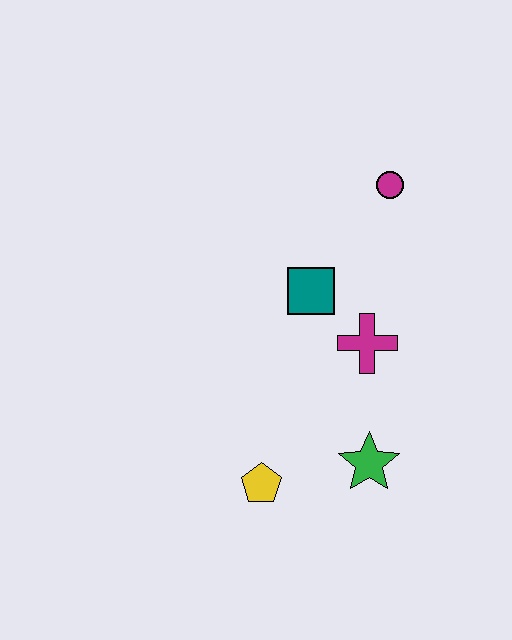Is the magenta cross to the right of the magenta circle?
No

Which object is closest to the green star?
The yellow pentagon is closest to the green star.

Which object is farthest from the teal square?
The yellow pentagon is farthest from the teal square.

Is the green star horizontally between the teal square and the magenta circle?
Yes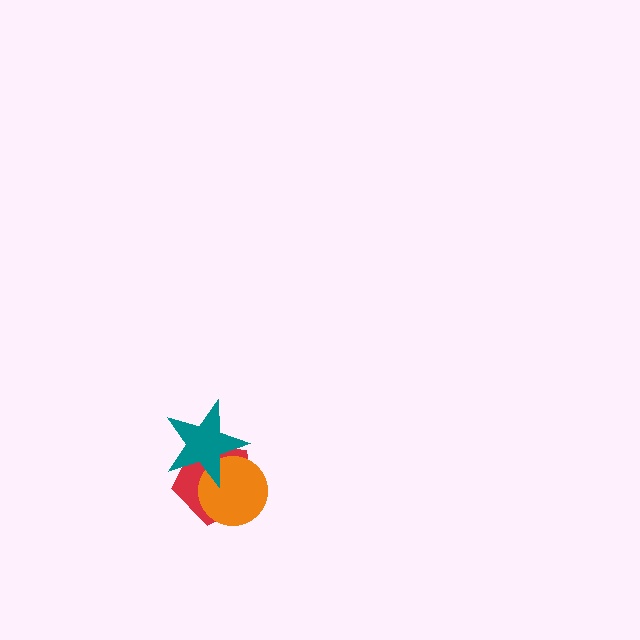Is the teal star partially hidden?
No, no other shape covers it.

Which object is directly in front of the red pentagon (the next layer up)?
The orange circle is directly in front of the red pentagon.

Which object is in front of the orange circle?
The teal star is in front of the orange circle.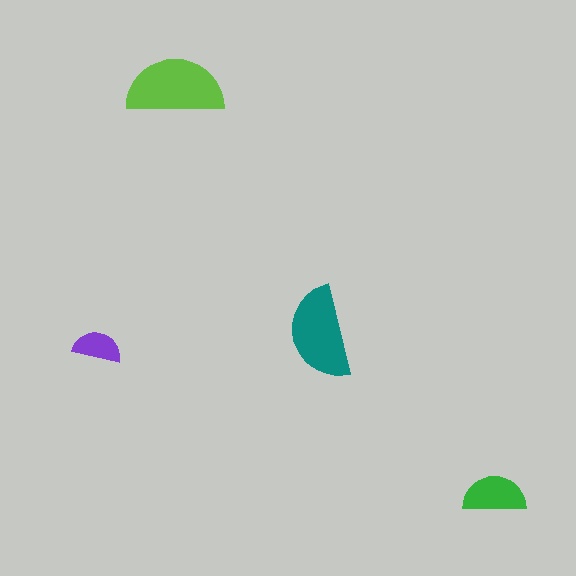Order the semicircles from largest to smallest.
the lime one, the teal one, the green one, the purple one.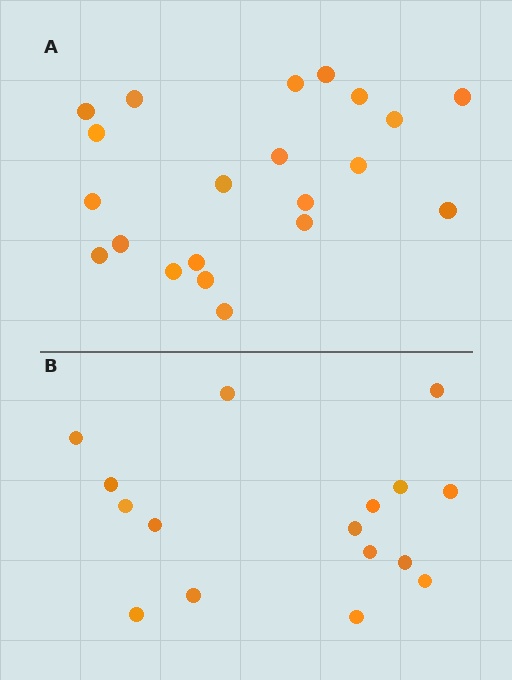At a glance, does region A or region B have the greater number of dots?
Region A (the top region) has more dots.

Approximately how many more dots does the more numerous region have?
Region A has about 5 more dots than region B.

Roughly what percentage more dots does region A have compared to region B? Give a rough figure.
About 30% more.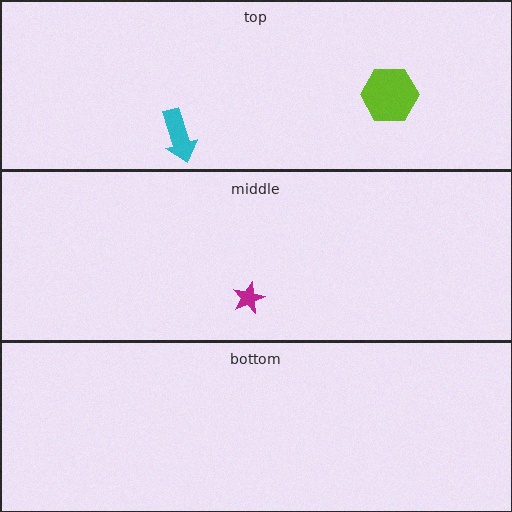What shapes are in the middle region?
The magenta star.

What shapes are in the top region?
The lime hexagon, the cyan arrow.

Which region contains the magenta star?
The middle region.